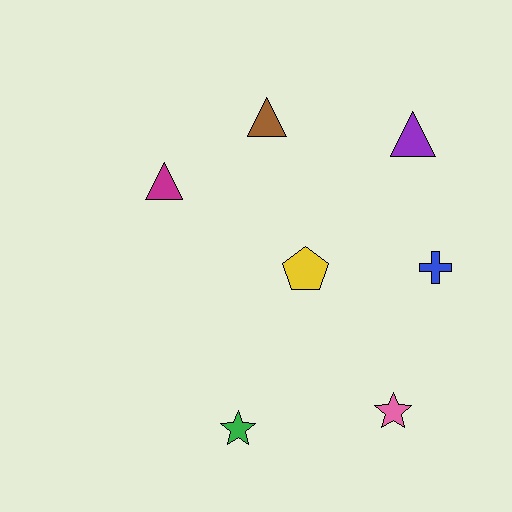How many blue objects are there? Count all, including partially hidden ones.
There is 1 blue object.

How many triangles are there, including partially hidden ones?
There are 3 triangles.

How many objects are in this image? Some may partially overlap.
There are 7 objects.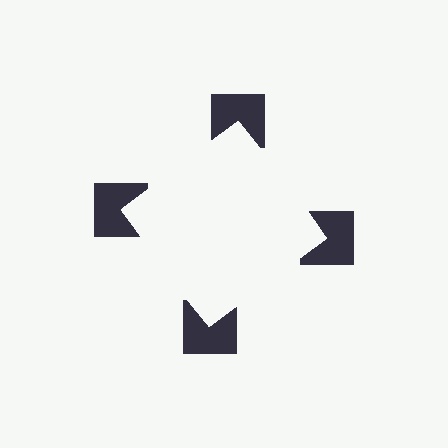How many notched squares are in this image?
There are 4 — one at each vertex of the illusory square.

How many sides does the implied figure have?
4 sides.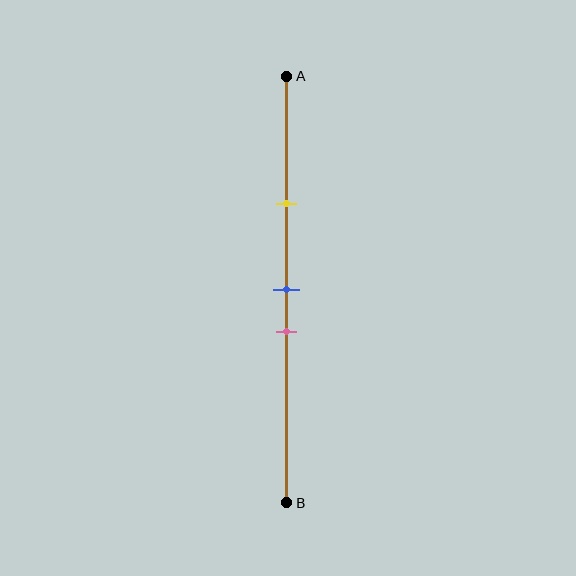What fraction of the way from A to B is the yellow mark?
The yellow mark is approximately 30% (0.3) of the way from A to B.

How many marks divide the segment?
There are 3 marks dividing the segment.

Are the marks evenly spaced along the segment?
No, the marks are not evenly spaced.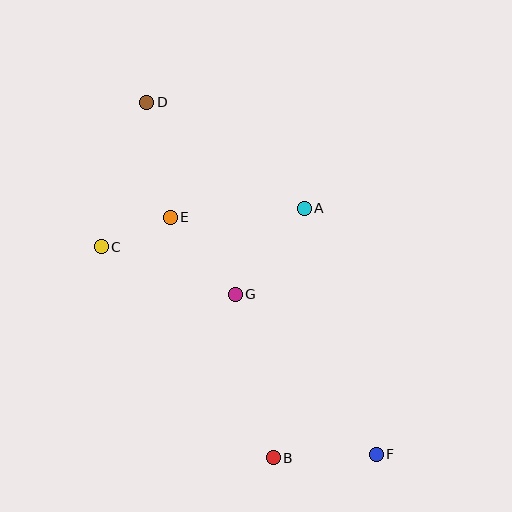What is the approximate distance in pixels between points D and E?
The distance between D and E is approximately 118 pixels.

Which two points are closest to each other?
Points C and E are closest to each other.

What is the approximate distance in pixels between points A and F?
The distance between A and F is approximately 256 pixels.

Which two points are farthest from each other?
Points D and F are farthest from each other.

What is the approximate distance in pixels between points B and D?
The distance between B and D is approximately 377 pixels.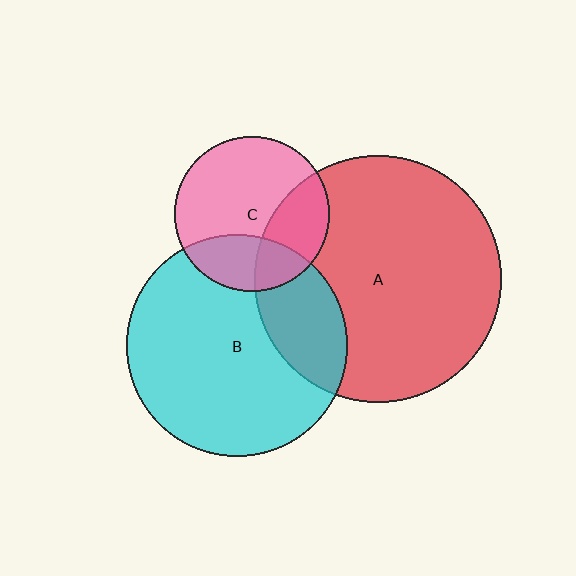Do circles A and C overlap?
Yes.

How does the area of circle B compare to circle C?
Approximately 2.1 times.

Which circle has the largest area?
Circle A (red).